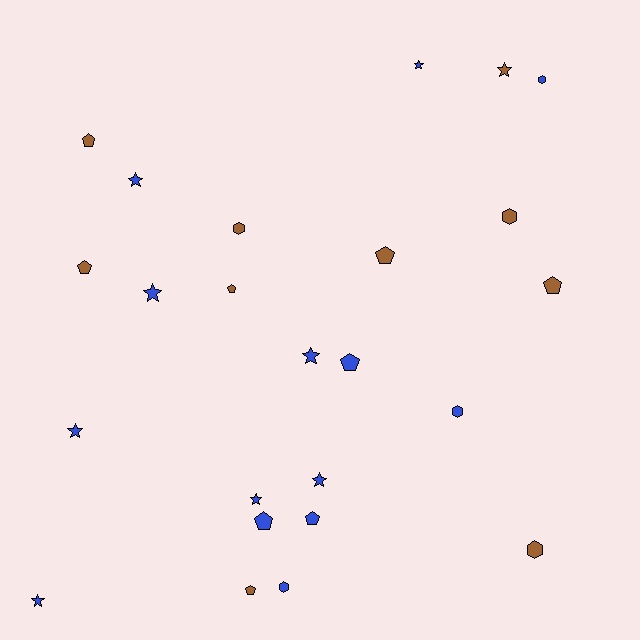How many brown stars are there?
There is 1 brown star.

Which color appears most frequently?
Blue, with 14 objects.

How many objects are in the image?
There are 24 objects.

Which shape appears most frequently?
Star, with 9 objects.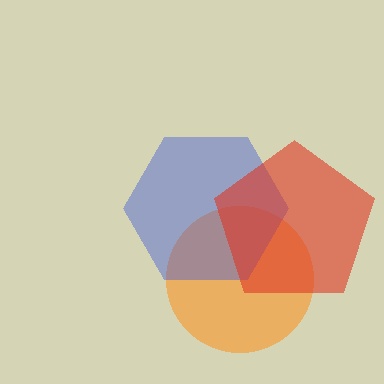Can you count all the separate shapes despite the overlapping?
Yes, there are 3 separate shapes.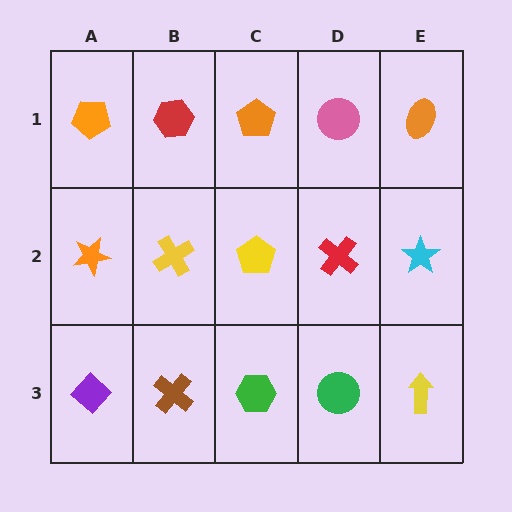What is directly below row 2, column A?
A purple diamond.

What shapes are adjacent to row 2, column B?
A red hexagon (row 1, column B), a brown cross (row 3, column B), an orange star (row 2, column A), a yellow pentagon (row 2, column C).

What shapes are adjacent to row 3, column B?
A yellow cross (row 2, column B), a purple diamond (row 3, column A), a green hexagon (row 3, column C).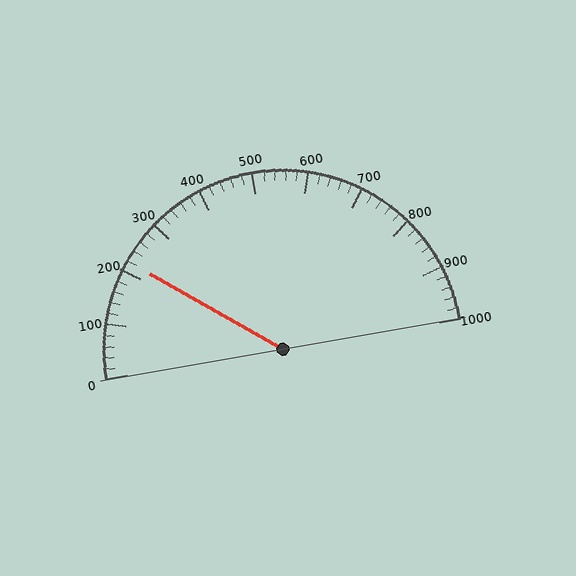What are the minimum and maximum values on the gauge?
The gauge ranges from 0 to 1000.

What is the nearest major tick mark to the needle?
The nearest major tick mark is 200.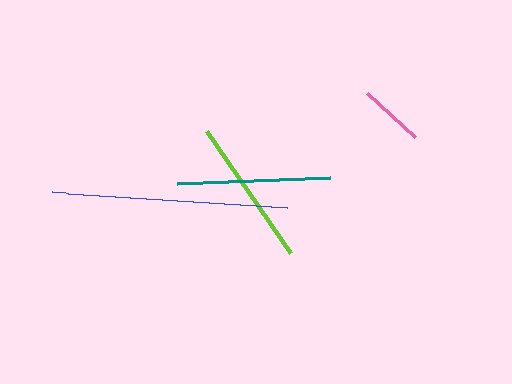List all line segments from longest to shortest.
From longest to shortest: blue, teal, lime, pink.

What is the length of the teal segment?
The teal segment is approximately 153 pixels long.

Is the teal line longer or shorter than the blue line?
The blue line is longer than the teal line.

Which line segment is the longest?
The blue line is the longest at approximately 235 pixels.